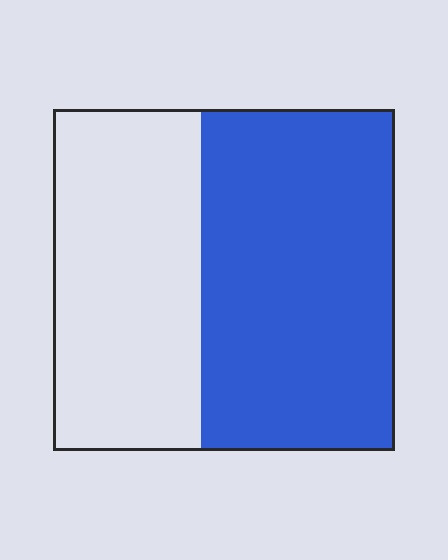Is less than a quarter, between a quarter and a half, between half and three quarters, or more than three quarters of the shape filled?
Between half and three quarters.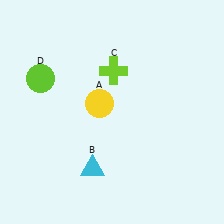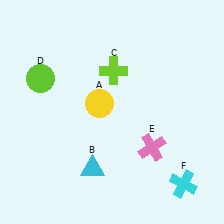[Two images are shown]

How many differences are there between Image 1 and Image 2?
There are 2 differences between the two images.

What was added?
A pink cross (E), a cyan cross (F) were added in Image 2.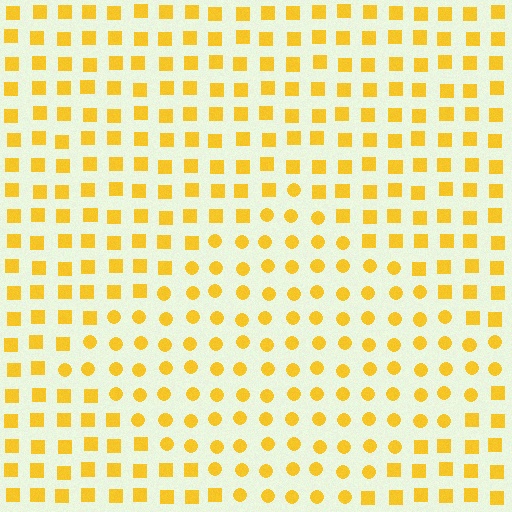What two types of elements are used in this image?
The image uses circles inside the diamond region and squares outside it.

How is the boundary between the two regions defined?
The boundary is defined by a change in element shape: circles inside vs. squares outside. All elements share the same color and spacing.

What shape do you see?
I see a diamond.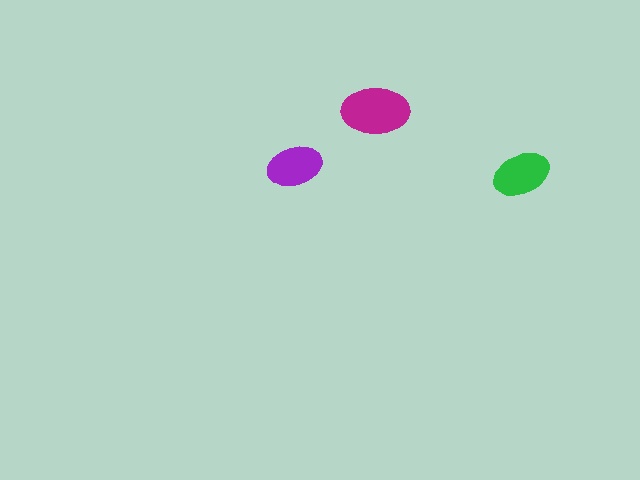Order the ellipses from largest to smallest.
the magenta one, the green one, the purple one.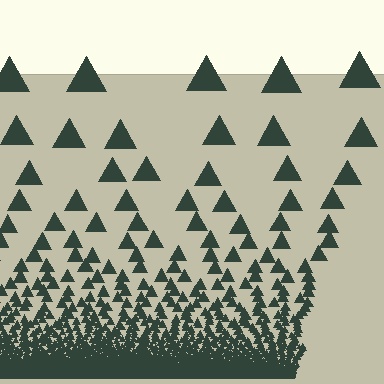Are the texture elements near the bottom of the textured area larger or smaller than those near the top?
Smaller. The gradient is inverted — elements near the bottom are smaller and denser.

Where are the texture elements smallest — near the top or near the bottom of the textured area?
Near the bottom.